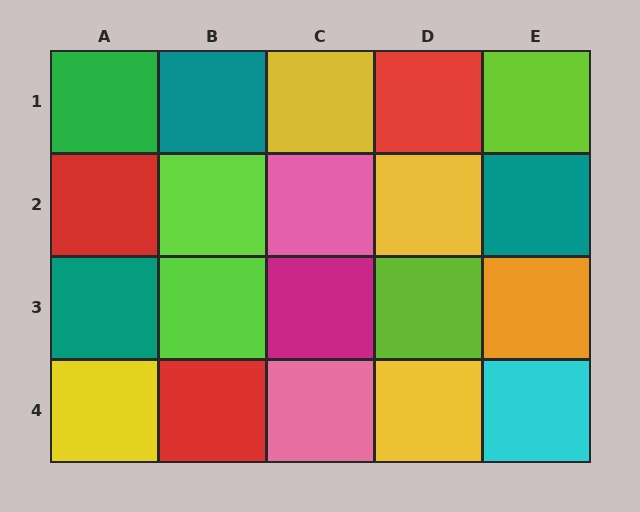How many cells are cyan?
1 cell is cyan.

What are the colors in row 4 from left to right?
Yellow, red, pink, yellow, cyan.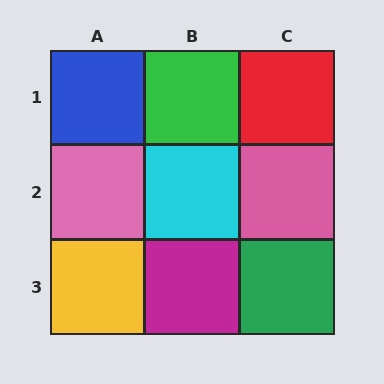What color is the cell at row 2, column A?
Pink.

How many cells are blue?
1 cell is blue.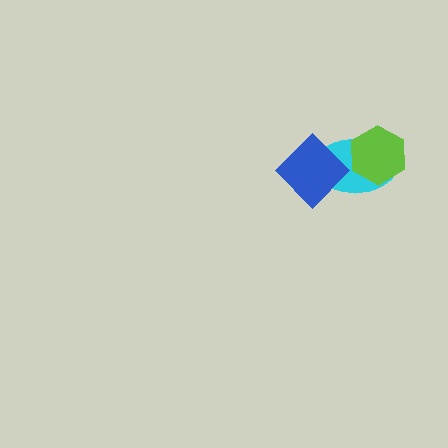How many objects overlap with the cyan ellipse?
2 objects overlap with the cyan ellipse.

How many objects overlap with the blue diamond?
1 object overlaps with the blue diamond.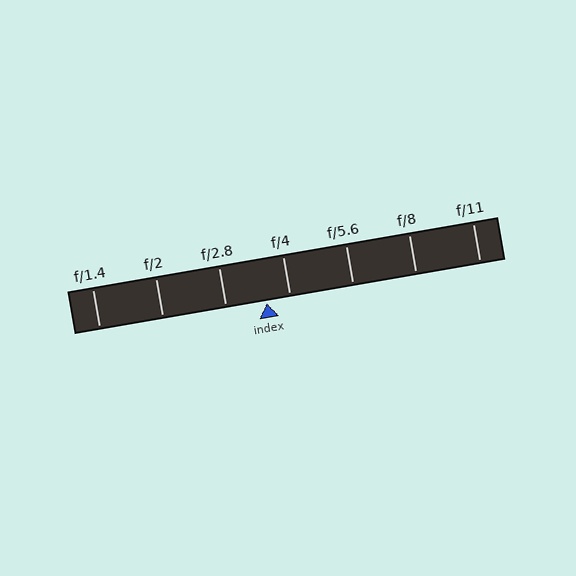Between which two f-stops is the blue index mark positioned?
The index mark is between f/2.8 and f/4.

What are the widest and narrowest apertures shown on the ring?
The widest aperture shown is f/1.4 and the narrowest is f/11.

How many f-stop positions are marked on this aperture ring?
There are 7 f-stop positions marked.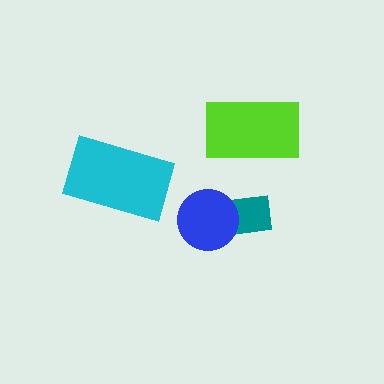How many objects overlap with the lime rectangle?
0 objects overlap with the lime rectangle.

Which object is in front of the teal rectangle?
The blue circle is in front of the teal rectangle.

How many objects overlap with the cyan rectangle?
0 objects overlap with the cyan rectangle.